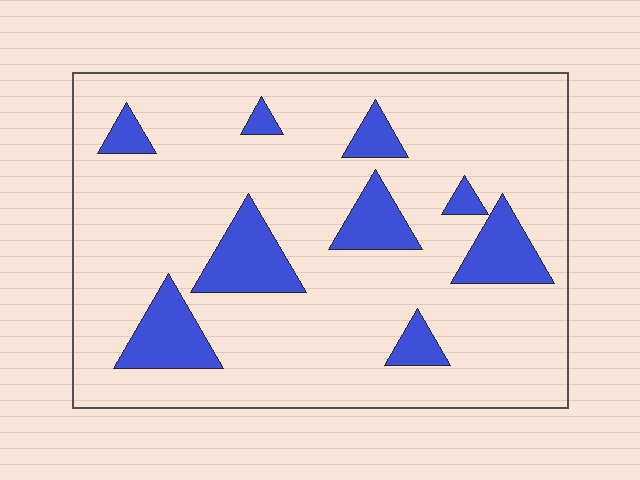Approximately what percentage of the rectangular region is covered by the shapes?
Approximately 15%.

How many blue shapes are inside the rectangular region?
9.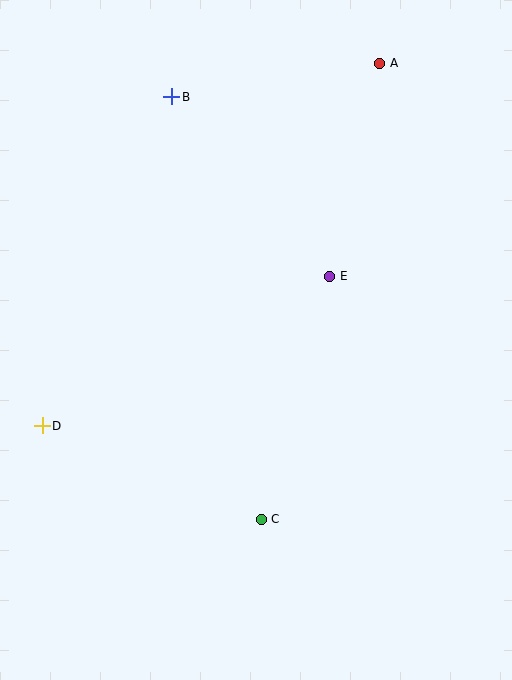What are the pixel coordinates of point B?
Point B is at (172, 97).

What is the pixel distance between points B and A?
The distance between B and A is 210 pixels.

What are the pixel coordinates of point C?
Point C is at (261, 519).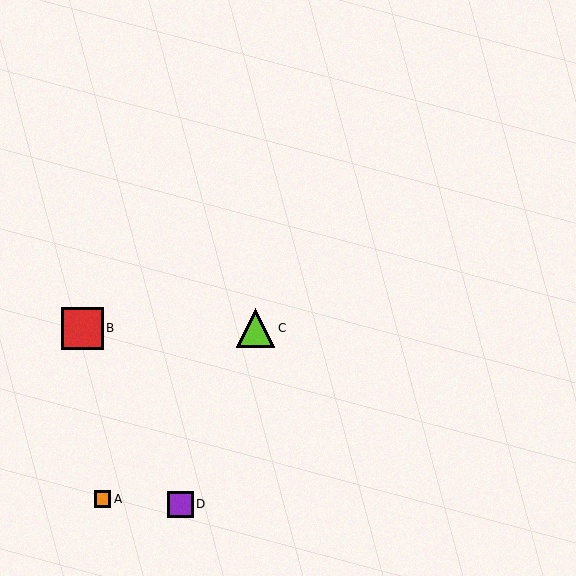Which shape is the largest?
The red square (labeled B) is the largest.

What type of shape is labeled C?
Shape C is a lime triangle.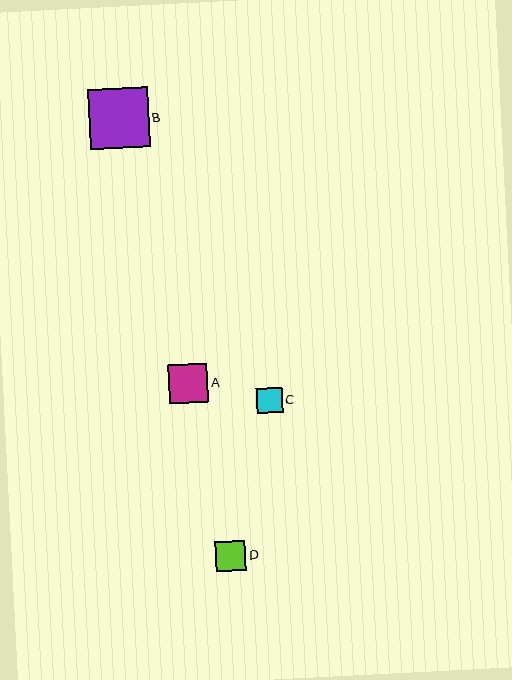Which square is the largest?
Square B is the largest with a size of approximately 60 pixels.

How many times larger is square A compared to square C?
Square A is approximately 1.5 times the size of square C.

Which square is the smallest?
Square C is the smallest with a size of approximately 25 pixels.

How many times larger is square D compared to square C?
Square D is approximately 1.2 times the size of square C.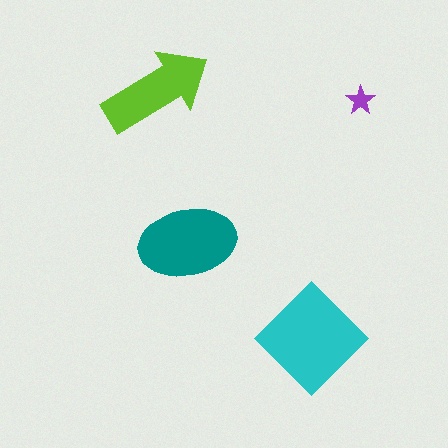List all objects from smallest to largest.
The purple star, the lime arrow, the teal ellipse, the cyan diamond.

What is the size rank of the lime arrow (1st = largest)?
3rd.